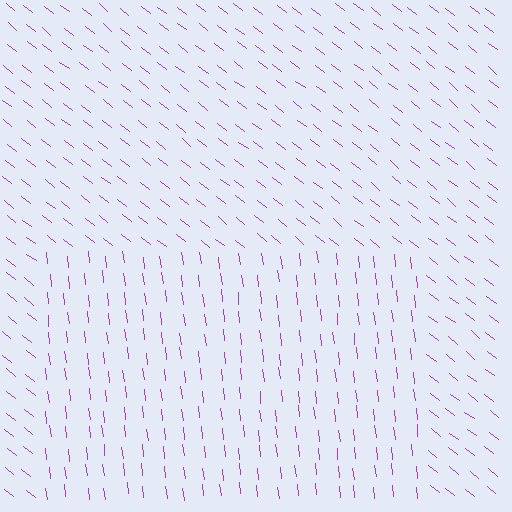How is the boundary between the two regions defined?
The boundary is defined purely by a change in line orientation (approximately 45 degrees difference). All lines are the same color and thickness.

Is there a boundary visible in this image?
Yes, there is a texture boundary formed by a change in line orientation.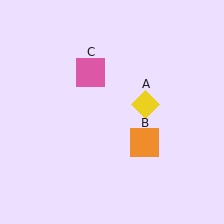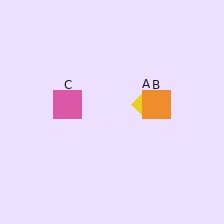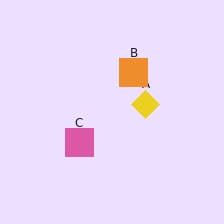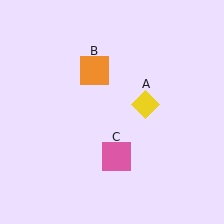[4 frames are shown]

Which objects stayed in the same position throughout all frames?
Yellow diamond (object A) remained stationary.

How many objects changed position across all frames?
2 objects changed position: orange square (object B), pink square (object C).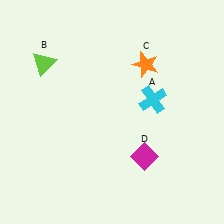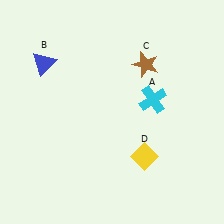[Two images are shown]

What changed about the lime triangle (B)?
In Image 1, B is lime. In Image 2, it changed to blue.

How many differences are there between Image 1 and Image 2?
There are 3 differences between the two images.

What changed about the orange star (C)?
In Image 1, C is orange. In Image 2, it changed to brown.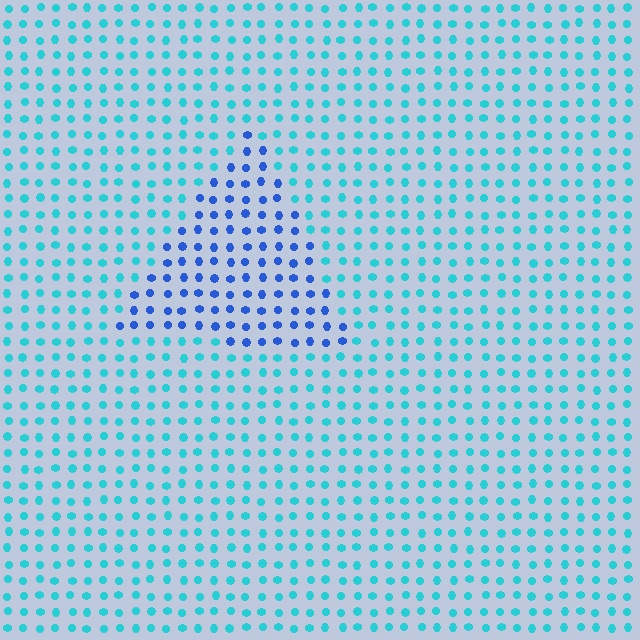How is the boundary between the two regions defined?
The boundary is defined purely by a slight shift in hue (about 40 degrees). Spacing, size, and orientation are identical on both sides.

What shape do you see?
I see a triangle.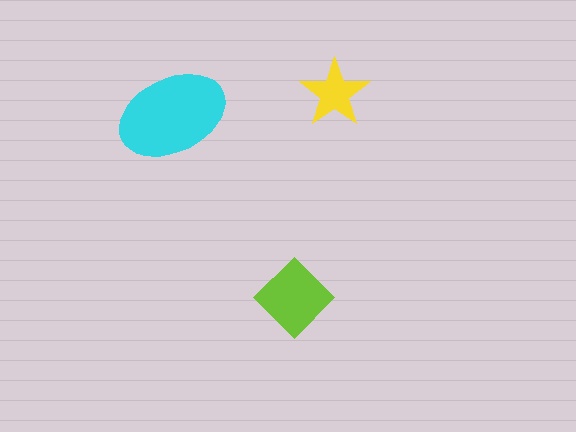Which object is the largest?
The cyan ellipse.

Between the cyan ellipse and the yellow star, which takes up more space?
The cyan ellipse.